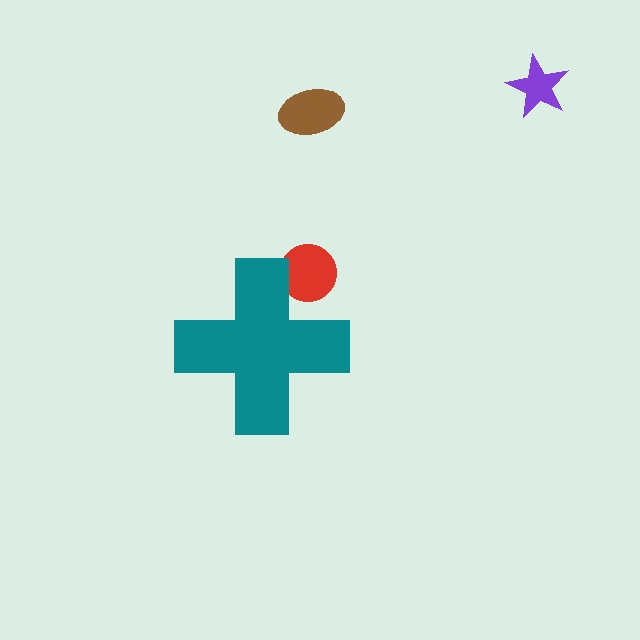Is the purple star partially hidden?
No, the purple star is fully visible.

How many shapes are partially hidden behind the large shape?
1 shape is partially hidden.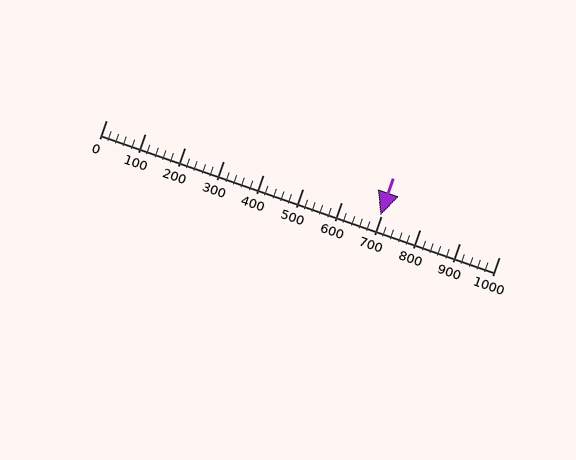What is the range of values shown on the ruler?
The ruler shows values from 0 to 1000.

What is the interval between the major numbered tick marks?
The major tick marks are spaced 100 units apart.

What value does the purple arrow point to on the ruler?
The purple arrow points to approximately 699.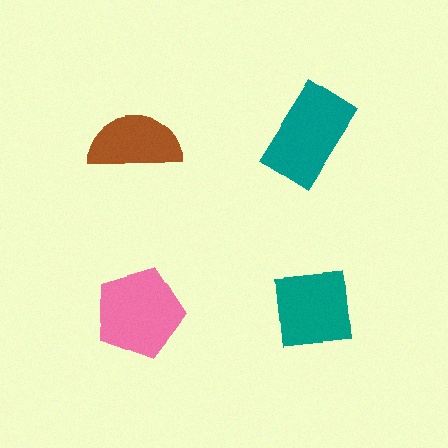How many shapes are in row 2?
2 shapes.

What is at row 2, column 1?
A pink pentagon.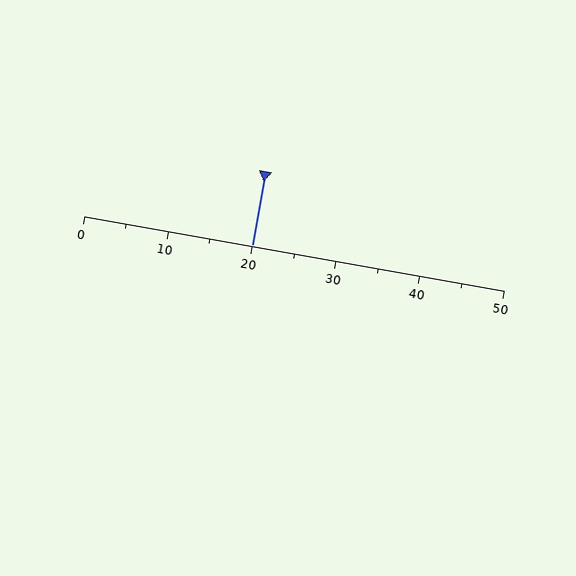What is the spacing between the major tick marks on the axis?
The major ticks are spaced 10 apart.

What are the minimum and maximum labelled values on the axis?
The axis runs from 0 to 50.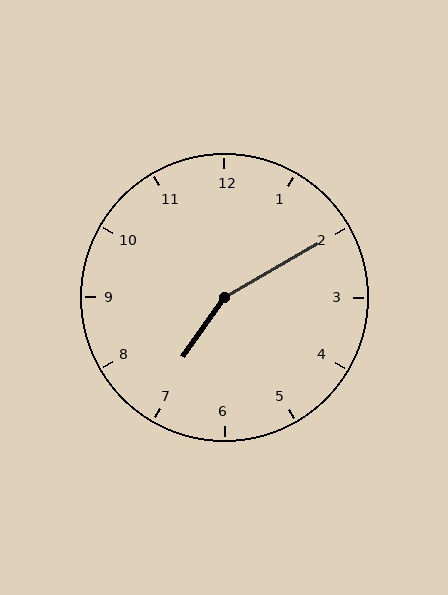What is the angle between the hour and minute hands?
Approximately 155 degrees.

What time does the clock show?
7:10.